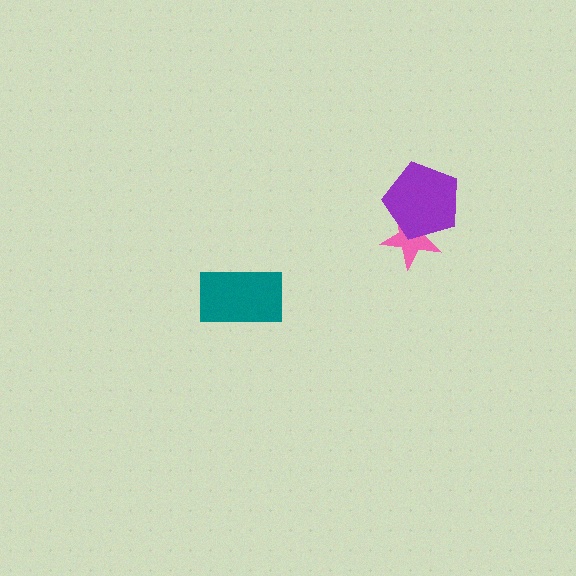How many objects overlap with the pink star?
1 object overlaps with the pink star.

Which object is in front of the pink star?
The purple pentagon is in front of the pink star.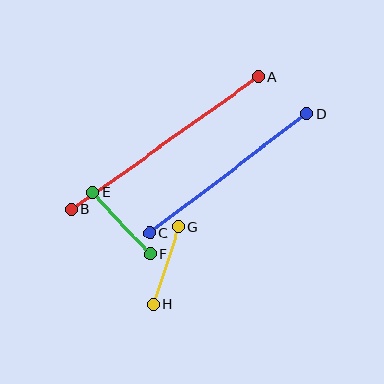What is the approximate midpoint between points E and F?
The midpoint is at approximately (121, 223) pixels.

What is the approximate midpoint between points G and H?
The midpoint is at approximately (166, 266) pixels.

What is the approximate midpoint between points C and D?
The midpoint is at approximately (228, 173) pixels.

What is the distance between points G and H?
The distance is approximately 81 pixels.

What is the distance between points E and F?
The distance is approximately 84 pixels.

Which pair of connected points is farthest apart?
Points A and B are farthest apart.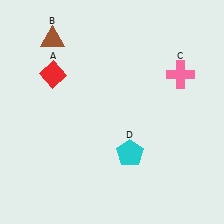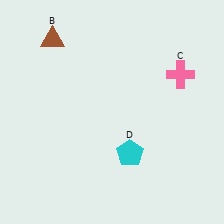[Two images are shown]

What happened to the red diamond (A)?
The red diamond (A) was removed in Image 2. It was in the top-left area of Image 1.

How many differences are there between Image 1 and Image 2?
There is 1 difference between the two images.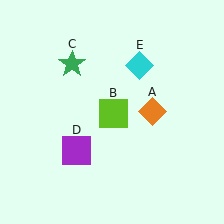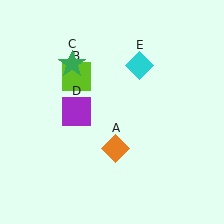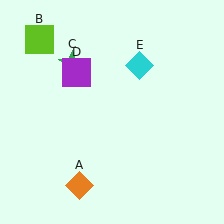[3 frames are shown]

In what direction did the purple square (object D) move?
The purple square (object D) moved up.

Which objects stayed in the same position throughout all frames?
Green star (object C) and cyan diamond (object E) remained stationary.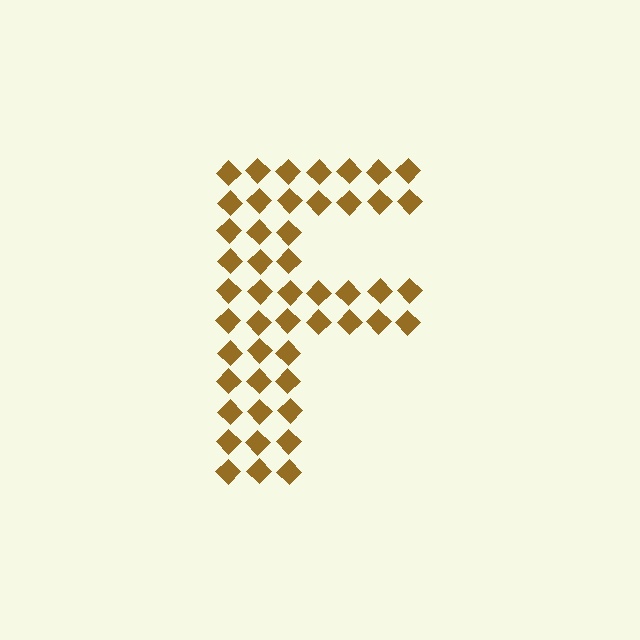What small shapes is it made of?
It is made of small diamonds.